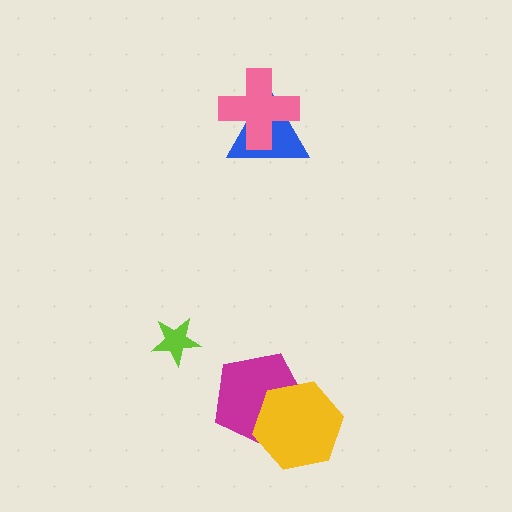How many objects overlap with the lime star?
0 objects overlap with the lime star.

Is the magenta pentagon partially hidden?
Yes, it is partially covered by another shape.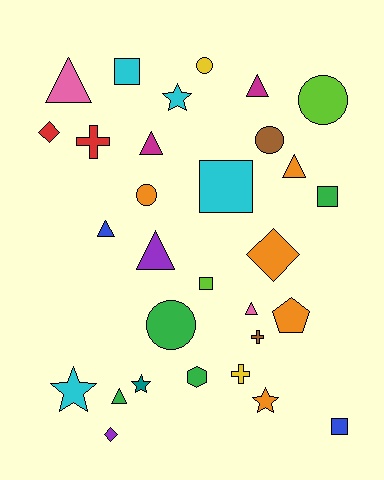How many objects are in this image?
There are 30 objects.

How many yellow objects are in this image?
There are 2 yellow objects.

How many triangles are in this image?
There are 8 triangles.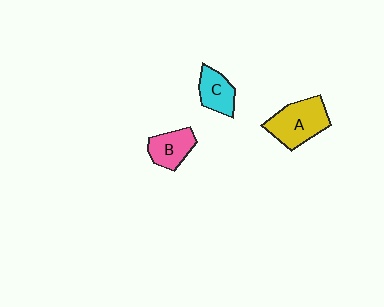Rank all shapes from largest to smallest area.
From largest to smallest: A (yellow), B (pink), C (cyan).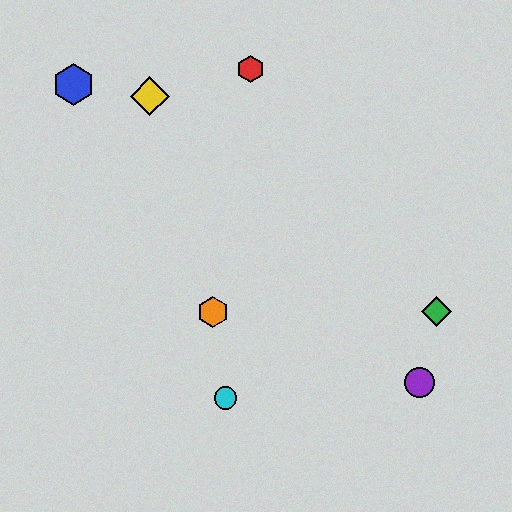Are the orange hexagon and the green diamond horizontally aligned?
Yes, both are at y≈312.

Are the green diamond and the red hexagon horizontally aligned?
No, the green diamond is at y≈312 and the red hexagon is at y≈69.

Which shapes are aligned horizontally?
The green diamond, the orange hexagon are aligned horizontally.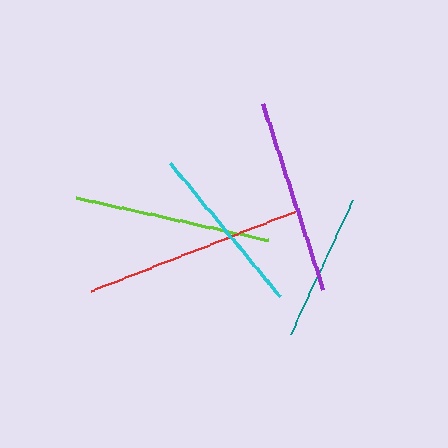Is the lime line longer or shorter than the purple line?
The lime line is longer than the purple line.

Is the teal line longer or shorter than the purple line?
The purple line is longer than the teal line.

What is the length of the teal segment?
The teal segment is approximately 148 pixels long.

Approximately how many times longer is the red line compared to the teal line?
The red line is approximately 1.5 times the length of the teal line.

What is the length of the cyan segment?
The cyan segment is approximately 173 pixels long.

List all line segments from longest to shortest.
From longest to shortest: red, lime, purple, cyan, teal.